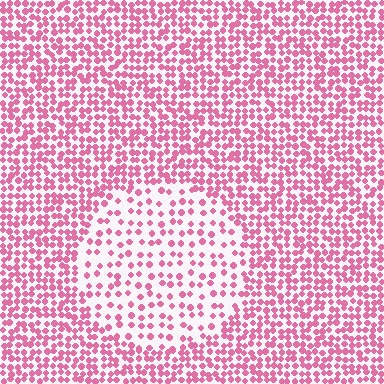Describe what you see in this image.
The image contains small pink elements arranged at two different densities. A circle-shaped region is visible where the elements are less densely packed than the surrounding area.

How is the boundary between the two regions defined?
The boundary is defined by a change in element density (approximately 2.1x ratio). All elements are the same color, size, and shape.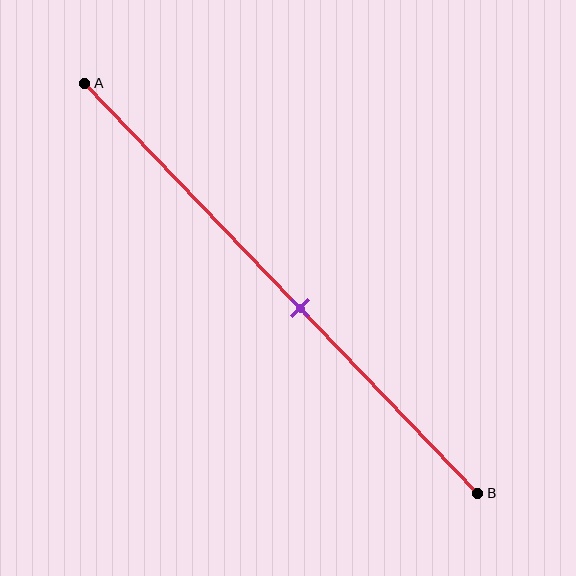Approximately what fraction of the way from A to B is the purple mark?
The purple mark is approximately 55% of the way from A to B.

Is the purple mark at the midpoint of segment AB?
No, the mark is at about 55% from A, not at the 50% midpoint.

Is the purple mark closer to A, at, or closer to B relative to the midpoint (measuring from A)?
The purple mark is closer to point B than the midpoint of segment AB.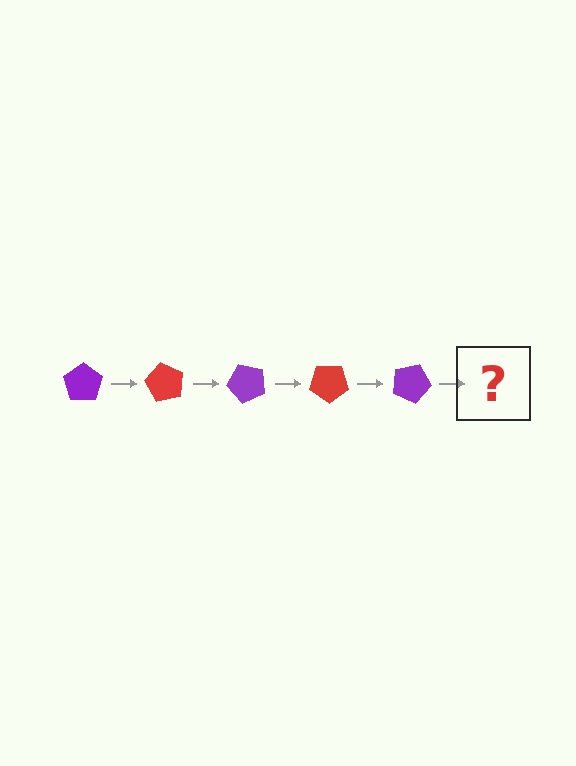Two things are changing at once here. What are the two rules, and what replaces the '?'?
The two rules are that it rotates 60 degrees each step and the color cycles through purple and red. The '?' should be a red pentagon, rotated 300 degrees from the start.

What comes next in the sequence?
The next element should be a red pentagon, rotated 300 degrees from the start.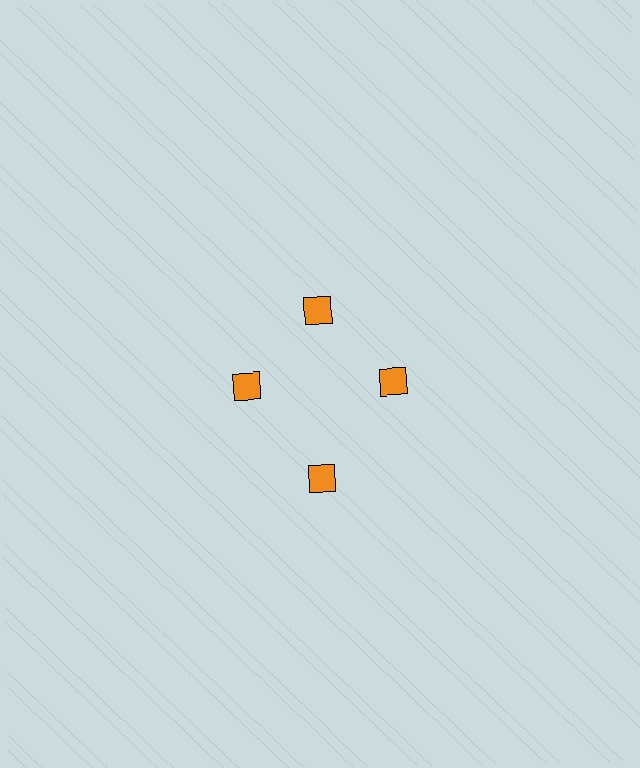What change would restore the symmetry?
The symmetry would be restored by moving it inward, back onto the ring so that all 4 squares sit at equal angles and equal distance from the center.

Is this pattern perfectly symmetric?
No. The 4 orange squares are arranged in a ring, but one element near the 6 o'clock position is pushed outward from the center, breaking the 4-fold rotational symmetry.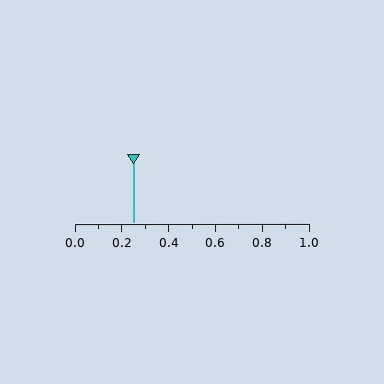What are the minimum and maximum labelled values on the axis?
The axis runs from 0.0 to 1.0.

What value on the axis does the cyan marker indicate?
The marker indicates approximately 0.25.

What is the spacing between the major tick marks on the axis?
The major ticks are spaced 0.2 apart.